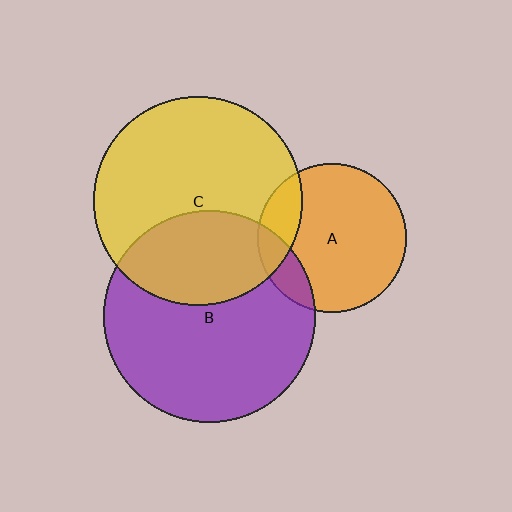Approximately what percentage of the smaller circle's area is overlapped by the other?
Approximately 15%.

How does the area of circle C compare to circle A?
Approximately 2.0 times.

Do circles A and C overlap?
Yes.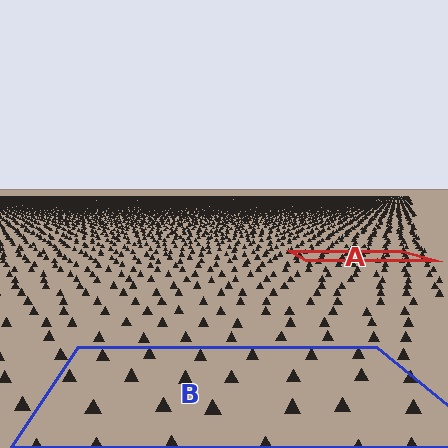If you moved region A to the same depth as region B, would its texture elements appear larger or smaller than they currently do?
They would appear larger. At a closer depth, the same texture elements are projected at a bigger on-screen size.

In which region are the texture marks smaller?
The texture marks are smaller in region A, because it is farther away.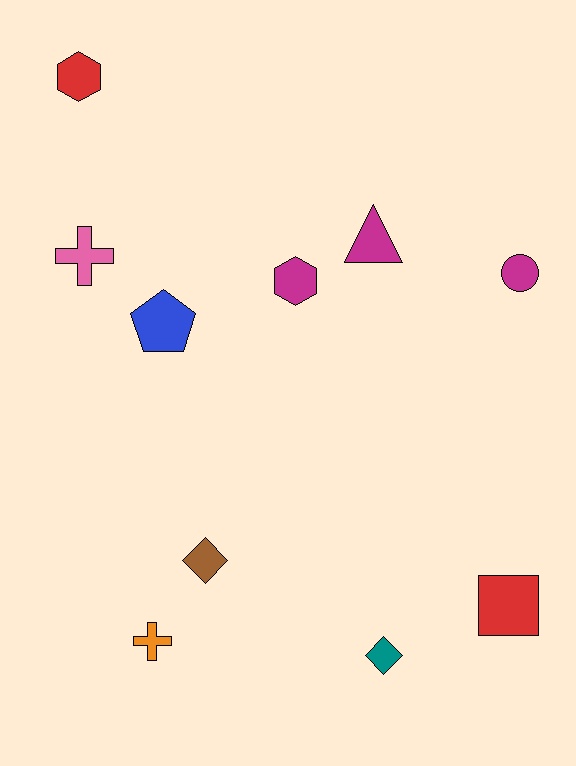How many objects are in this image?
There are 10 objects.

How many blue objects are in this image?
There is 1 blue object.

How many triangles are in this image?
There is 1 triangle.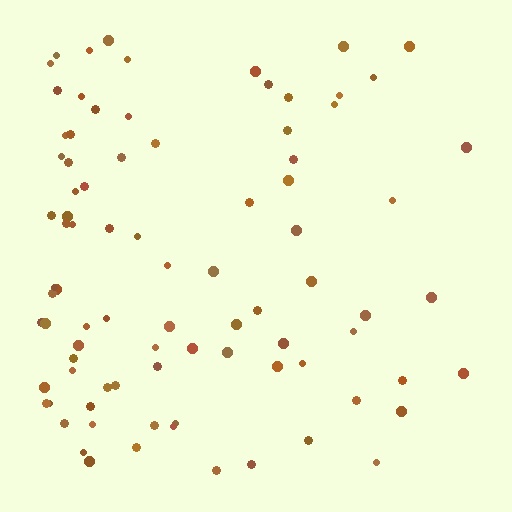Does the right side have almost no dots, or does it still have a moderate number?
Still a moderate number, just noticeably fewer than the left.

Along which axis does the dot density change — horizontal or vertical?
Horizontal.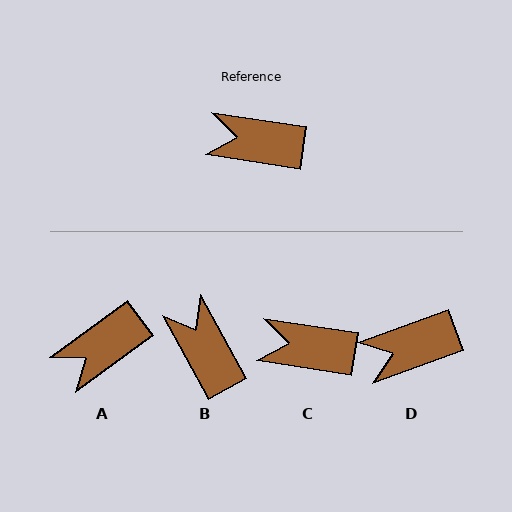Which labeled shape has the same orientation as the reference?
C.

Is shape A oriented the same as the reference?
No, it is off by about 45 degrees.